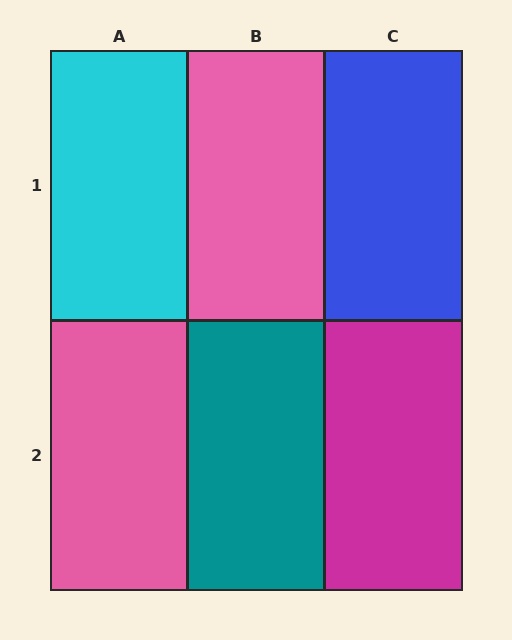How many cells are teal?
1 cell is teal.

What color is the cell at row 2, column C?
Magenta.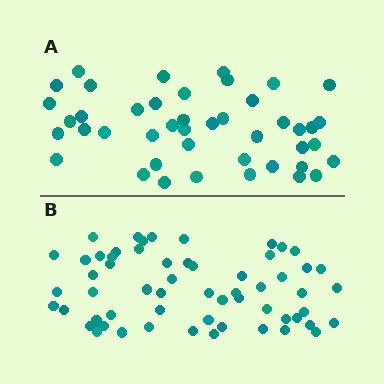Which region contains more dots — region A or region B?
Region B (the bottom region) has more dots.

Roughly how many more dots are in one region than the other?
Region B has approximately 15 more dots than region A.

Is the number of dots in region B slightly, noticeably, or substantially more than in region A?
Region B has noticeably more, but not dramatically so. The ratio is roughly 1.4 to 1.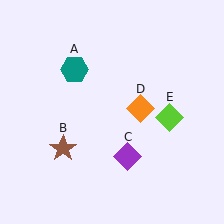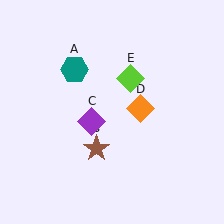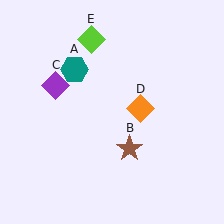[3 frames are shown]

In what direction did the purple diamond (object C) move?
The purple diamond (object C) moved up and to the left.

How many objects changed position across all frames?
3 objects changed position: brown star (object B), purple diamond (object C), lime diamond (object E).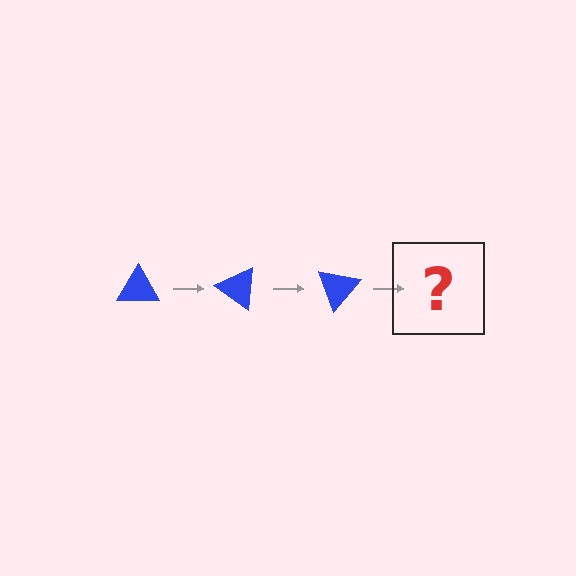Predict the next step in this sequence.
The next step is a blue triangle rotated 105 degrees.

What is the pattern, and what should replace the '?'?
The pattern is that the triangle rotates 35 degrees each step. The '?' should be a blue triangle rotated 105 degrees.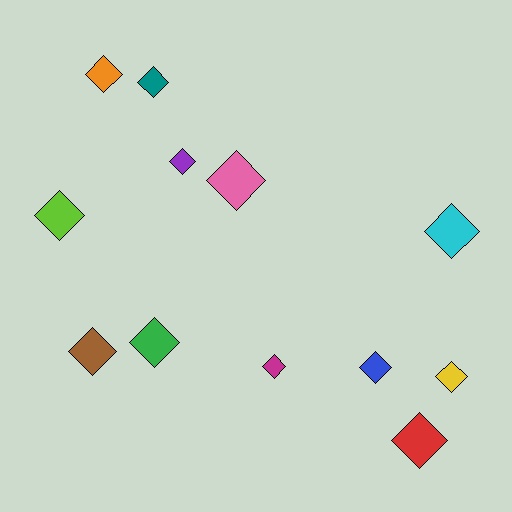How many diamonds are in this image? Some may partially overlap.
There are 12 diamonds.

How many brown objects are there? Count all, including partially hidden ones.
There is 1 brown object.